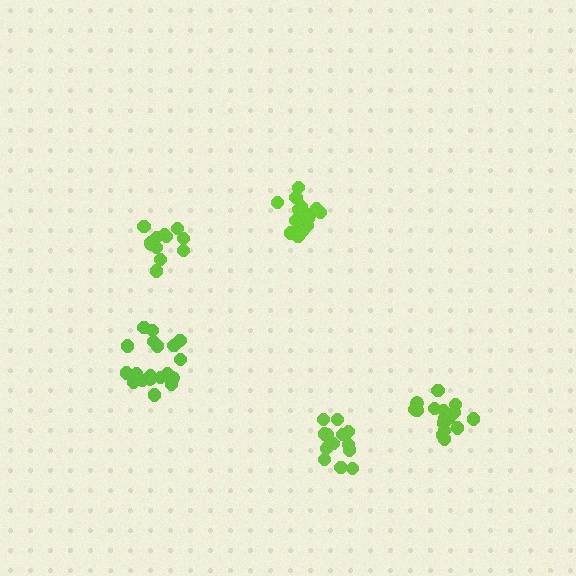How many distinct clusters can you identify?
There are 5 distinct clusters.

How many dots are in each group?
Group 1: 13 dots, Group 2: 19 dots, Group 3: 17 dots, Group 4: 17 dots, Group 5: 15 dots (81 total).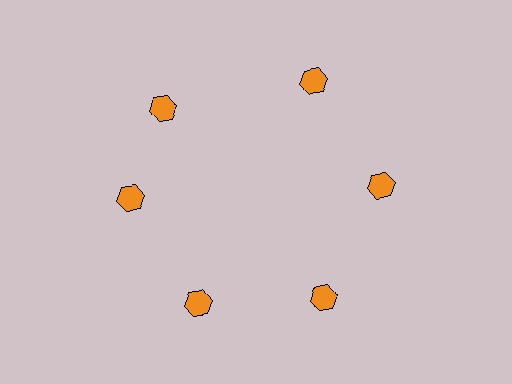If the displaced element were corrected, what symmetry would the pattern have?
It would have 6-fold rotational symmetry — the pattern would map onto itself every 60 degrees.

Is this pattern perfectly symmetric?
No. The 6 orange hexagons are arranged in a ring, but one element near the 11 o'clock position is rotated out of alignment along the ring, breaking the 6-fold rotational symmetry.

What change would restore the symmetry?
The symmetry would be restored by rotating it back into even spacing with its neighbors so that all 6 hexagons sit at equal angles and equal distance from the center.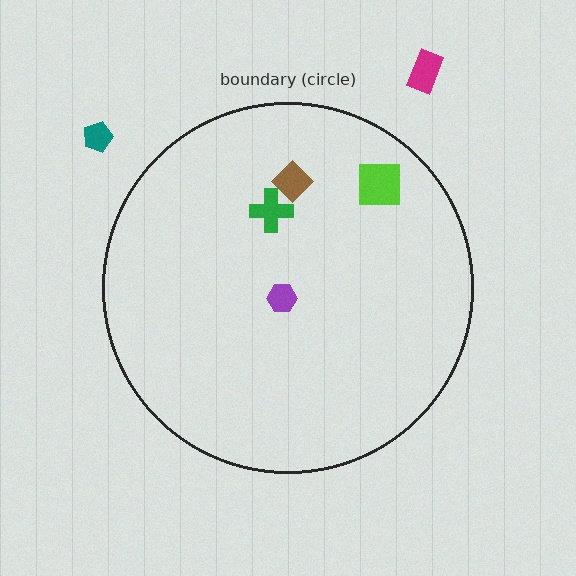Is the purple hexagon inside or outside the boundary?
Inside.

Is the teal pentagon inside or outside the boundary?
Outside.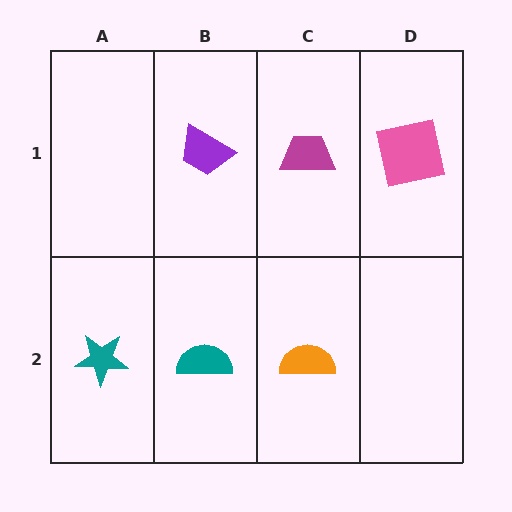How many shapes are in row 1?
3 shapes.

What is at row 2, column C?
An orange semicircle.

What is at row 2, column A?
A teal star.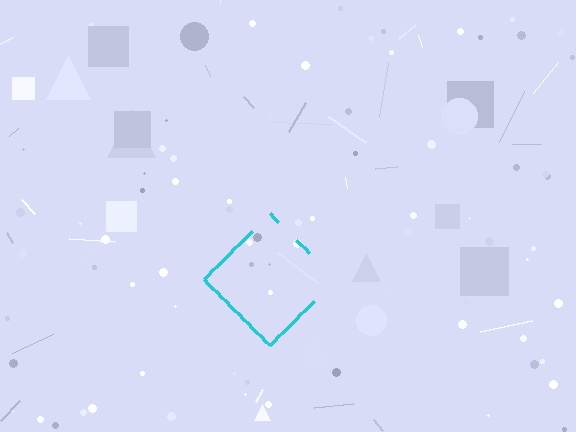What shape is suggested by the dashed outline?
The dashed outline suggests a diamond.